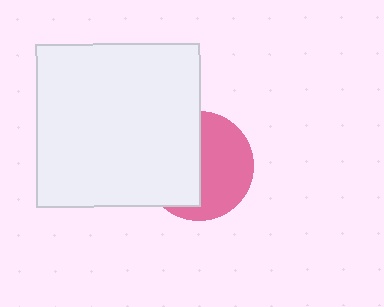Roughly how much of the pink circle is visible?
About half of it is visible (roughly 51%).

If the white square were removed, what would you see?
You would see the complete pink circle.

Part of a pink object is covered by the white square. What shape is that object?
It is a circle.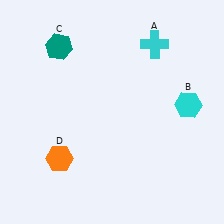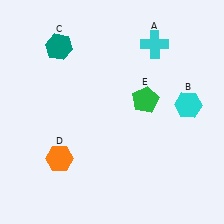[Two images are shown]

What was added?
A green pentagon (E) was added in Image 2.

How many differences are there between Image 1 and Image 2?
There is 1 difference between the two images.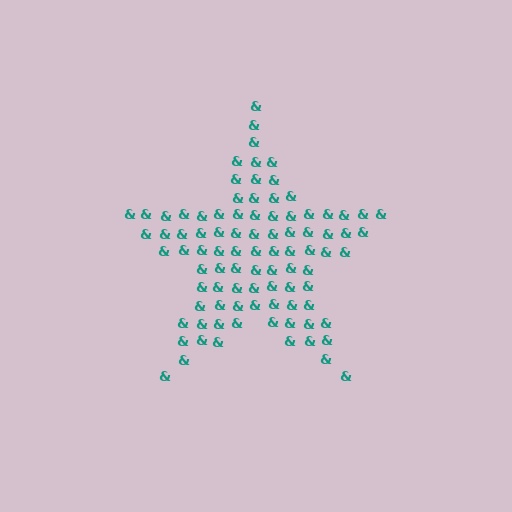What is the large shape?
The large shape is a star.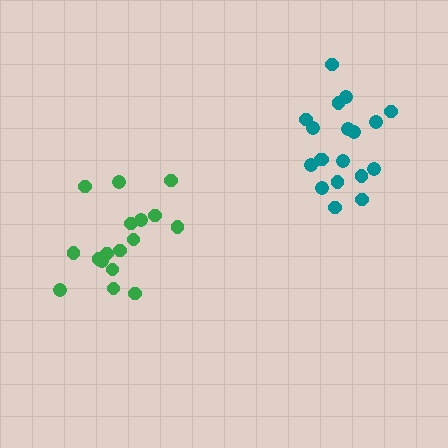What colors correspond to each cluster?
The clusters are colored: green, teal.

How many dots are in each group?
Group 1: 17 dots, Group 2: 19 dots (36 total).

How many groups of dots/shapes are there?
There are 2 groups.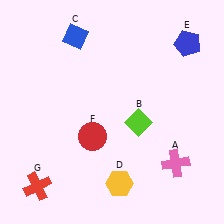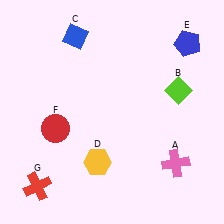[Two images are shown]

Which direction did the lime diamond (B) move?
The lime diamond (B) moved right.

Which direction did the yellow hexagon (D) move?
The yellow hexagon (D) moved left.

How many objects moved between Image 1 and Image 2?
3 objects moved between the two images.